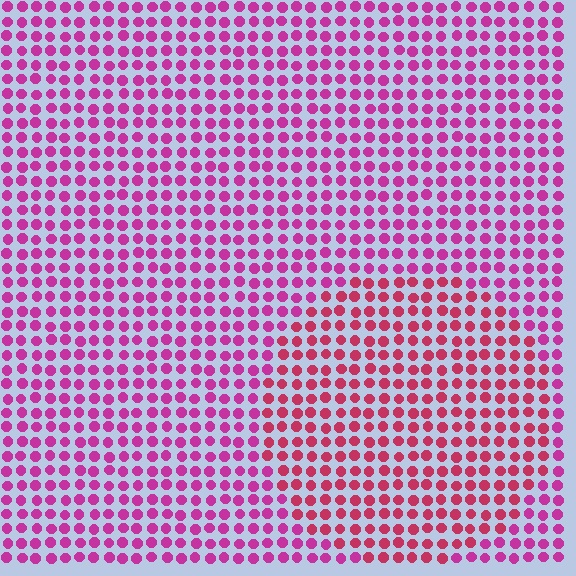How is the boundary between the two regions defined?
The boundary is defined purely by a slight shift in hue (about 26 degrees). Spacing, size, and orientation are identical on both sides.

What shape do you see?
I see a circle.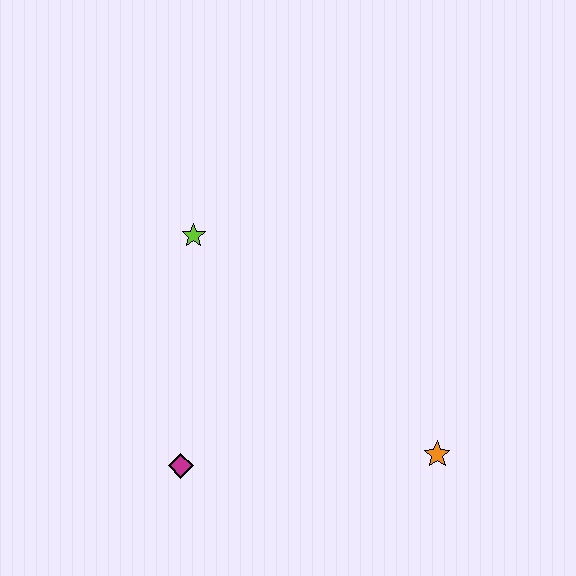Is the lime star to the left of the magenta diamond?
No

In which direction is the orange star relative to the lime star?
The orange star is to the right of the lime star.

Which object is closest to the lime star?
The magenta diamond is closest to the lime star.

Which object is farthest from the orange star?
The lime star is farthest from the orange star.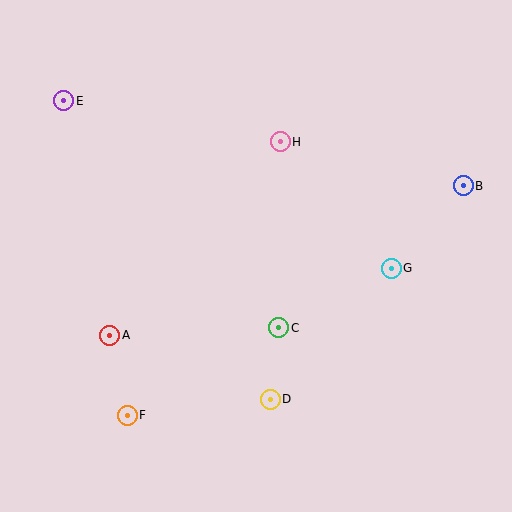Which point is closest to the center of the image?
Point C at (279, 328) is closest to the center.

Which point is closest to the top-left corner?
Point E is closest to the top-left corner.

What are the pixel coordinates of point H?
Point H is at (280, 142).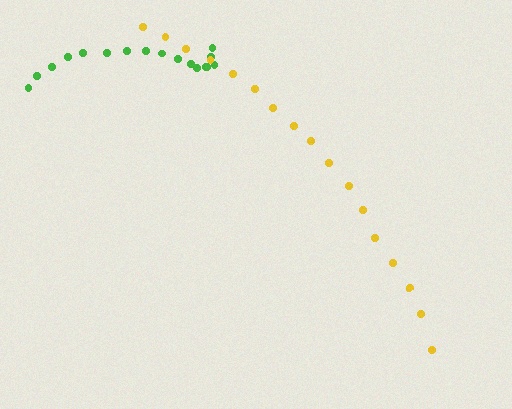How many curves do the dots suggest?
There are 2 distinct paths.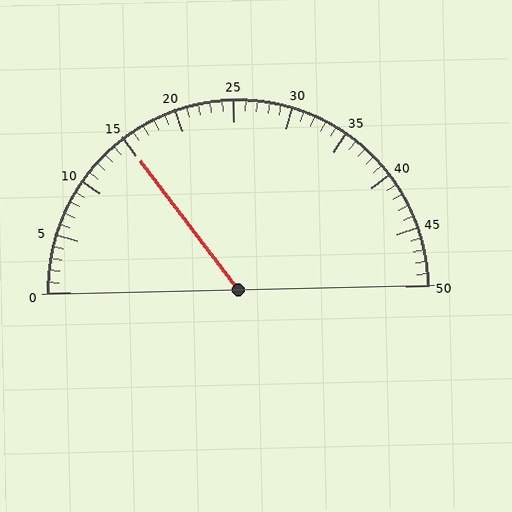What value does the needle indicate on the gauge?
The needle indicates approximately 15.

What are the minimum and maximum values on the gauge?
The gauge ranges from 0 to 50.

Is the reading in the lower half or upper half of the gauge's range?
The reading is in the lower half of the range (0 to 50).